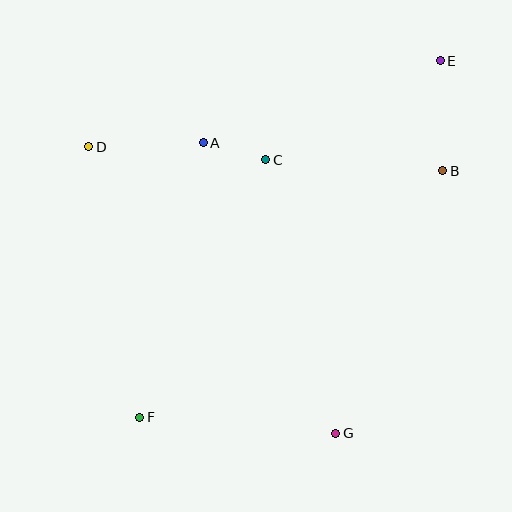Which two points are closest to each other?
Points A and C are closest to each other.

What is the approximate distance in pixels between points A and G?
The distance between A and G is approximately 319 pixels.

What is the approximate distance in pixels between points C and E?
The distance between C and E is approximately 201 pixels.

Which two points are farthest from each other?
Points E and F are farthest from each other.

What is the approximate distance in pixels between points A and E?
The distance between A and E is approximately 251 pixels.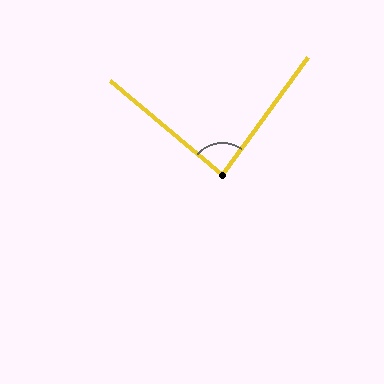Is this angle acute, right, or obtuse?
It is approximately a right angle.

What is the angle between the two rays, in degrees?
Approximately 86 degrees.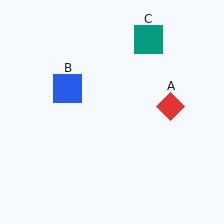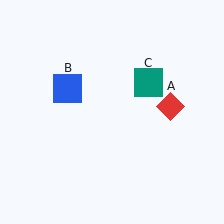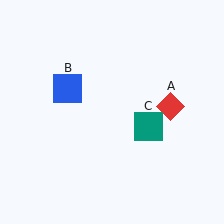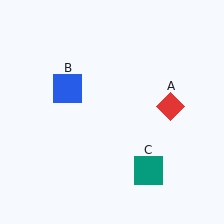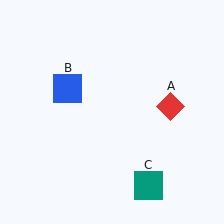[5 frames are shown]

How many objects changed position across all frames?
1 object changed position: teal square (object C).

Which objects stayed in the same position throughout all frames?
Red diamond (object A) and blue square (object B) remained stationary.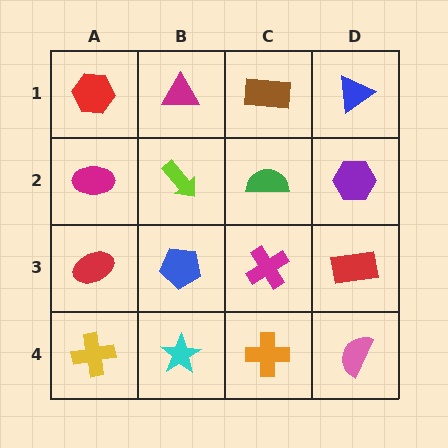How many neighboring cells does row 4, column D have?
2.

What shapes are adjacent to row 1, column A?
A magenta ellipse (row 2, column A), a magenta triangle (row 1, column B).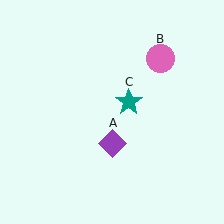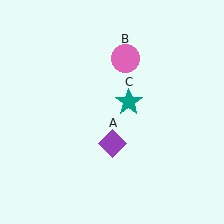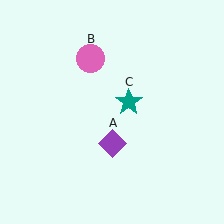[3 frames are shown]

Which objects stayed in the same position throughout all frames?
Purple diamond (object A) and teal star (object C) remained stationary.